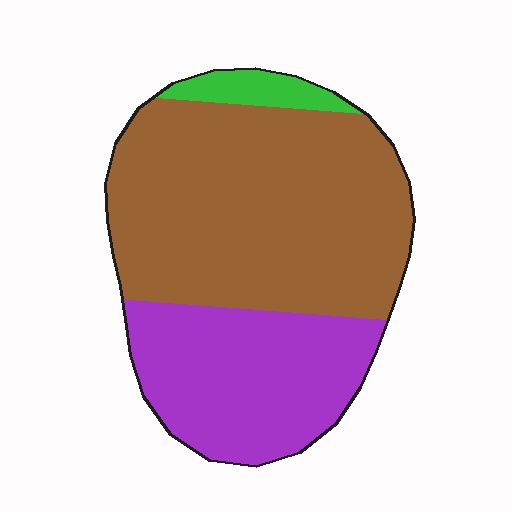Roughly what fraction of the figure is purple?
Purple takes up about one third (1/3) of the figure.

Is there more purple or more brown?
Brown.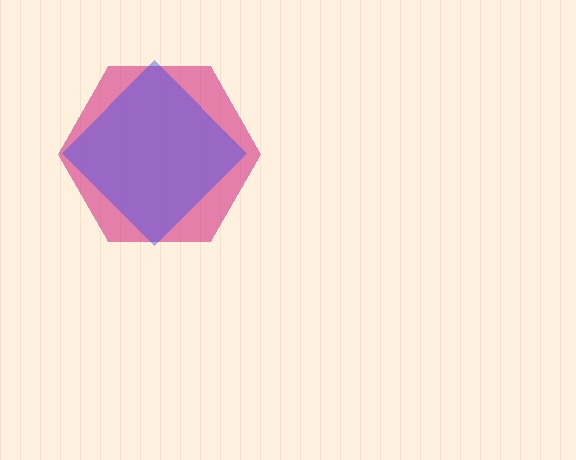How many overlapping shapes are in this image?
There are 2 overlapping shapes in the image.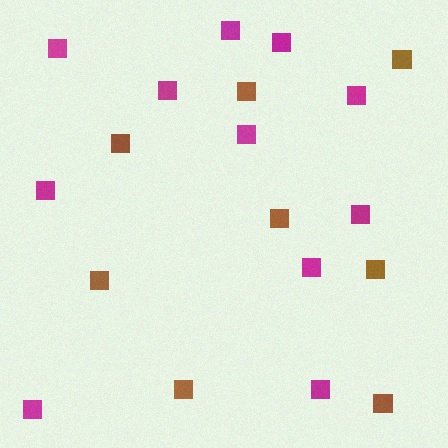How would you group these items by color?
There are 2 groups: one group of brown squares (8) and one group of magenta squares (11).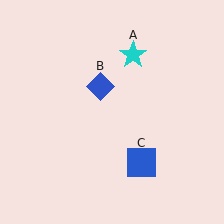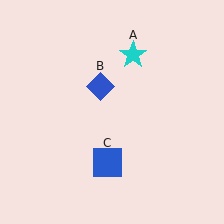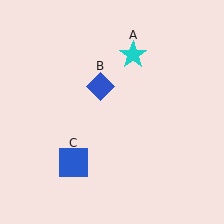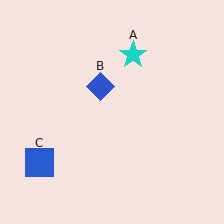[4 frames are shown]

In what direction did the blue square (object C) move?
The blue square (object C) moved left.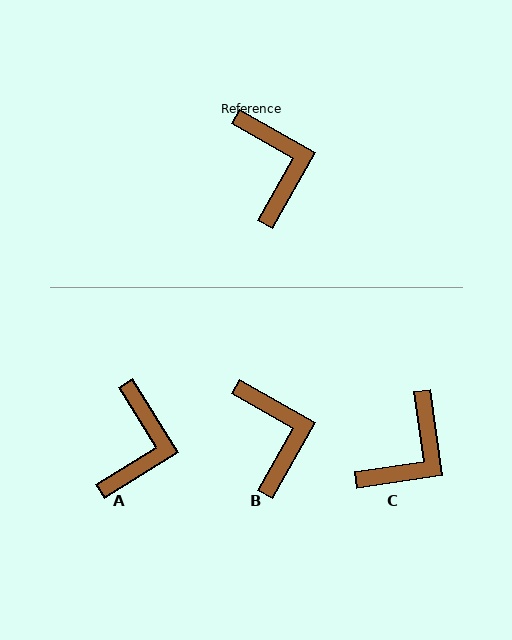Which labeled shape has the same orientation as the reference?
B.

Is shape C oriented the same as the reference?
No, it is off by about 52 degrees.